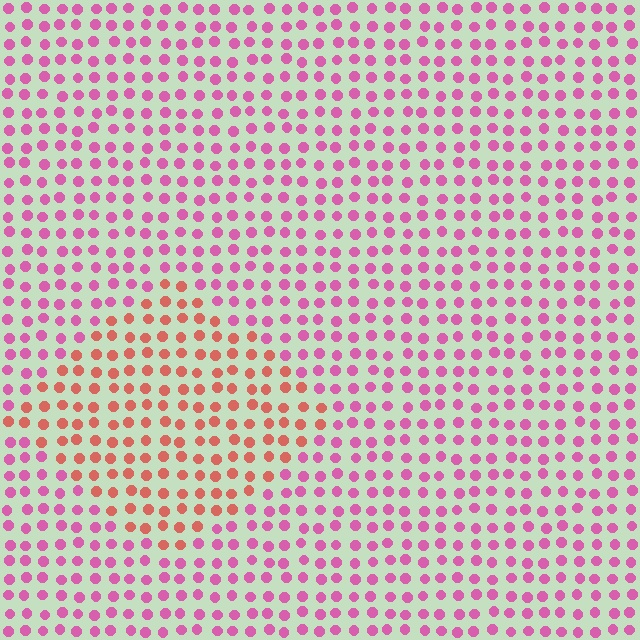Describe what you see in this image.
The image is filled with small pink elements in a uniform arrangement. A diamond-shaped region is visible where the elements are tinted to a slightly different hue, forming a subtle color boundary.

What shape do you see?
I see a diamond.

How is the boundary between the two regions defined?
The boundary is defined purely by a slight shift in hue (about 43 degrees). Spacing, size, and orientation are identical on both sides.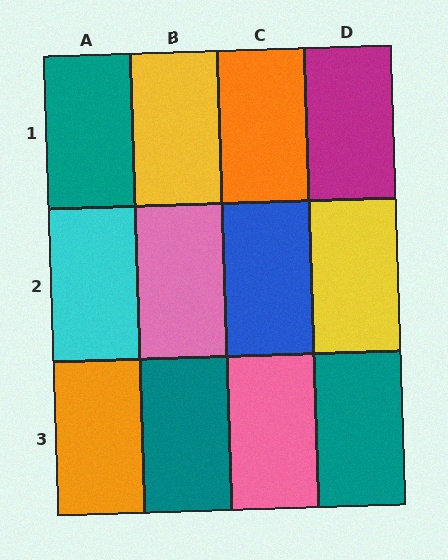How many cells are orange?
2 cells are orange.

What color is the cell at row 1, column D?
Magenta.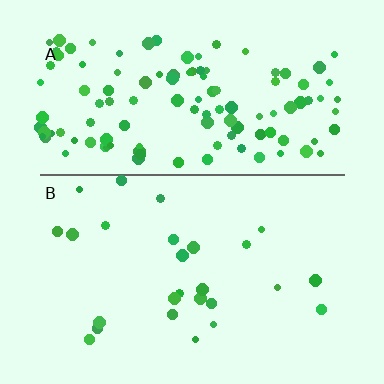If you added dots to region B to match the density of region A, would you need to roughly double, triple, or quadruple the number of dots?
Approximately quadruple.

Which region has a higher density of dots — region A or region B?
A (the top).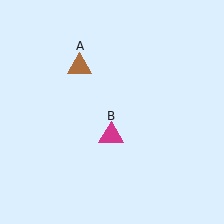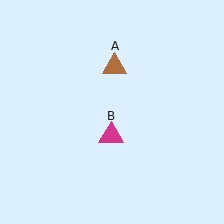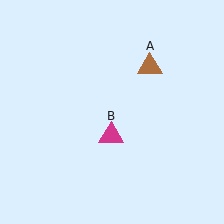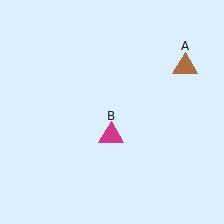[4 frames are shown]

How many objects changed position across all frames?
1 object changed position: brown triangle (object A).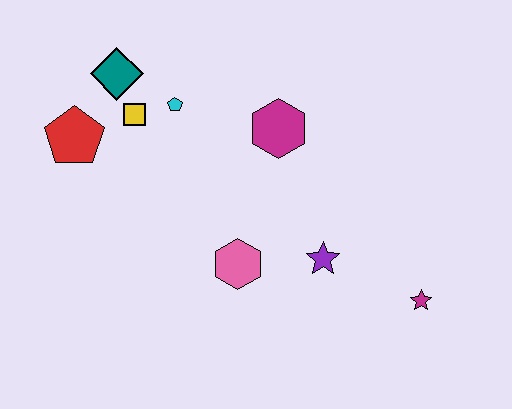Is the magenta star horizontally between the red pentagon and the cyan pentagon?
No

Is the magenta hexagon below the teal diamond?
Yes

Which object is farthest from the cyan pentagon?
The magenta star is farthest from the cyan pentagon.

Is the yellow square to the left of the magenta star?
Yes